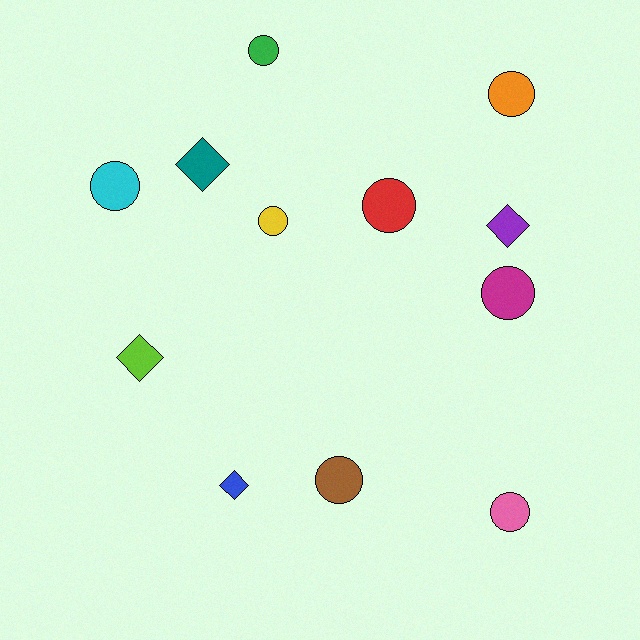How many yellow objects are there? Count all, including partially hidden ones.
There is 1 yellow object.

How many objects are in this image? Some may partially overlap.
There are 12 objects.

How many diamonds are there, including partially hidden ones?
There are 4 diamonds.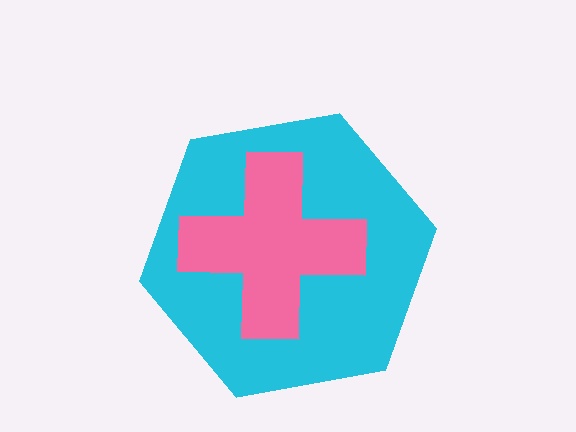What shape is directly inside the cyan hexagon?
The pink cross.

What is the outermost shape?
The cyan hexagon.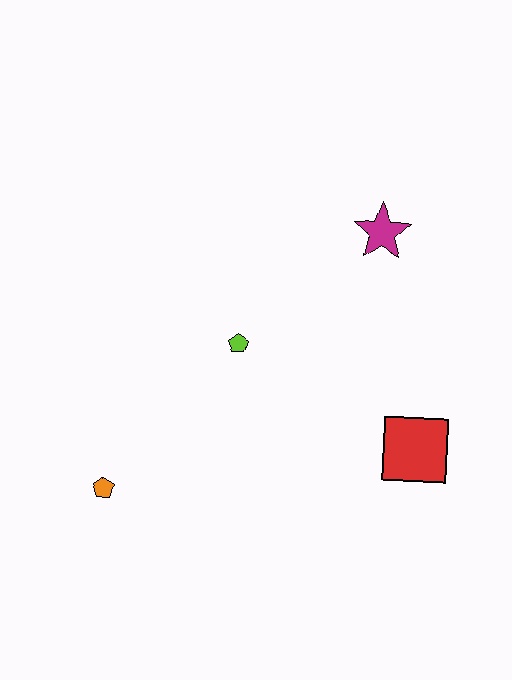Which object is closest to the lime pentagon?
The magenta star is closest to the lime pentagon.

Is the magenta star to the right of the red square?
No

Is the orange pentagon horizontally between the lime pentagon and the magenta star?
No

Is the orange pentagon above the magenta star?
No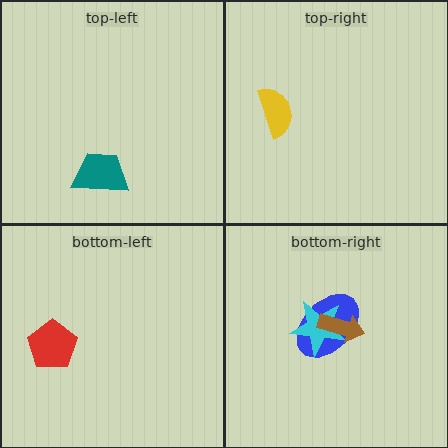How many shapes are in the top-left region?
1.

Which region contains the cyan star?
The bottom-right region.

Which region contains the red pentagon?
The bottom-left region.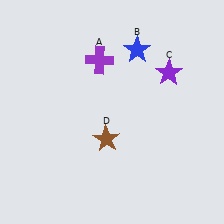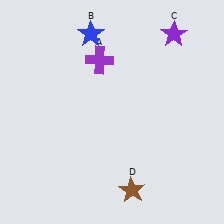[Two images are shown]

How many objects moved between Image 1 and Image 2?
3 objects moved between the two images.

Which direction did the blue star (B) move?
The blue star (B) moved left.